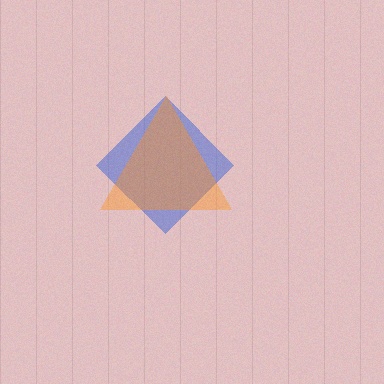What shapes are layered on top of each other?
The layered shapes are: a blue diamond, an orange triangle.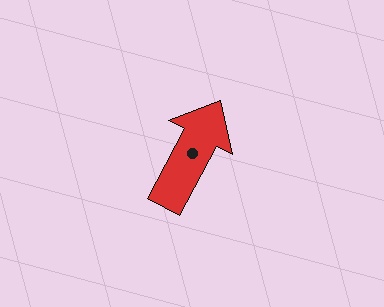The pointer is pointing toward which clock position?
Roughly 1 o'clock.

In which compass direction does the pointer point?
Northeast.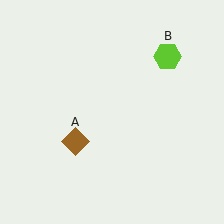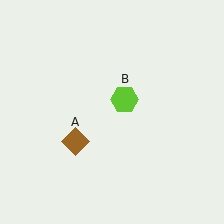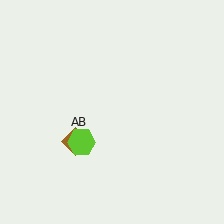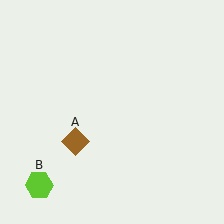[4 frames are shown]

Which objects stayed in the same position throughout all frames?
Brown diamond (object A) remained stationary.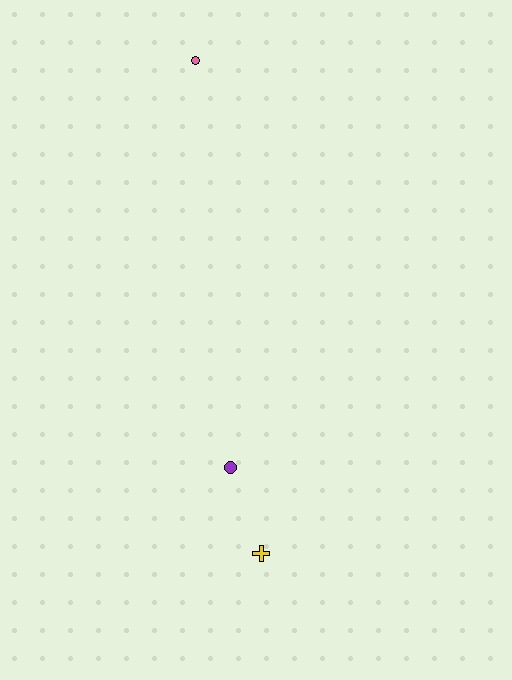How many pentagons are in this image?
There are no pentagons.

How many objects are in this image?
There are 3 objects.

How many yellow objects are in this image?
There is 1 yellow object.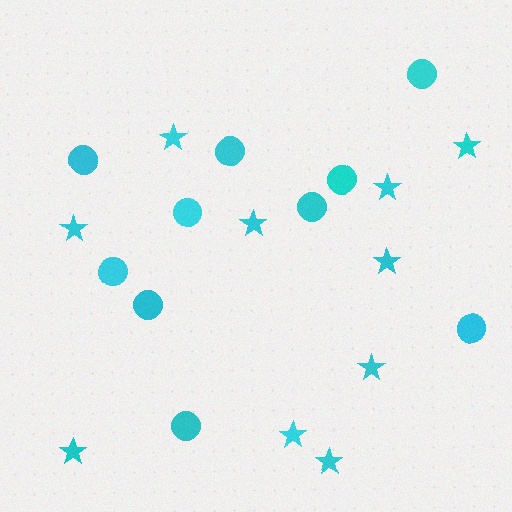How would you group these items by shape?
There are 2 groups: one group of circles (10) and one group of stars (10).